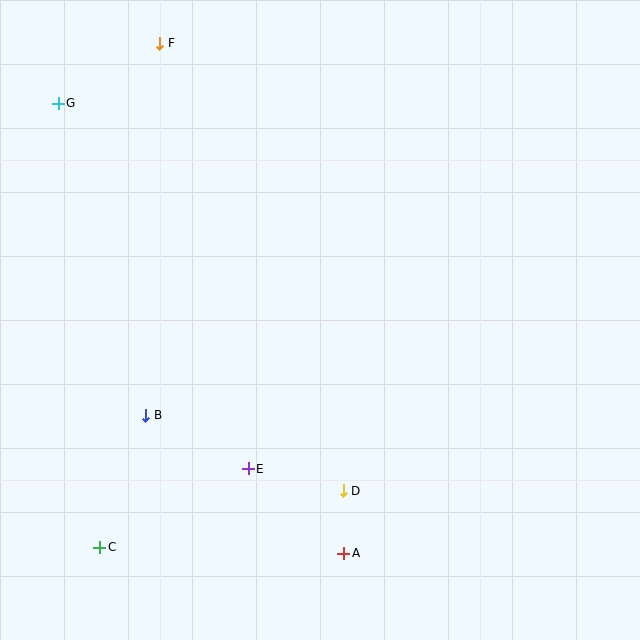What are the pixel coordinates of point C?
Point C is at (100, 547).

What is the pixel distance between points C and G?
The distance between C and G is 446 pixels.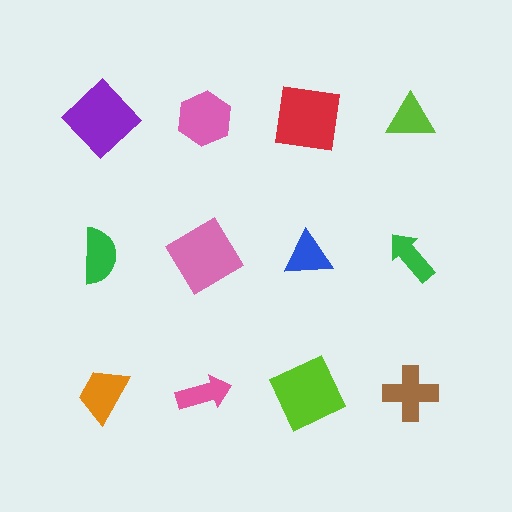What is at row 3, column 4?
A brown cross.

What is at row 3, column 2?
A pink arrow.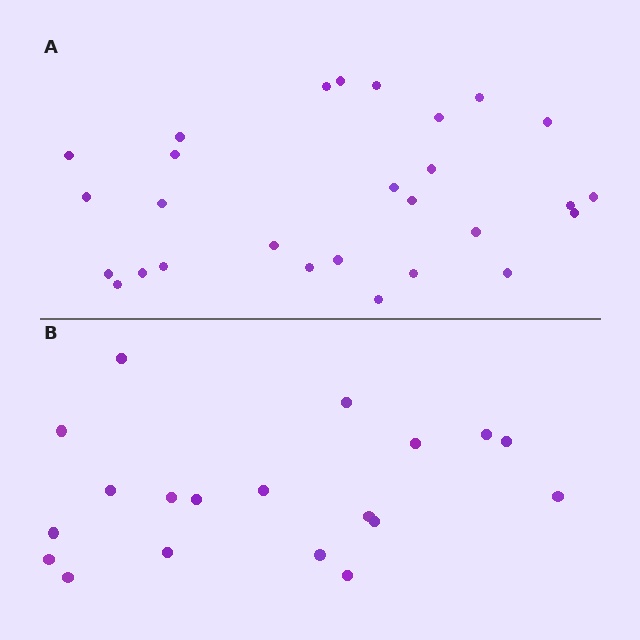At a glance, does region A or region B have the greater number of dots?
Region A (the top region) has more dots.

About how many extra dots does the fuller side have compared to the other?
Region A has roughly 8 or so more dots than region B.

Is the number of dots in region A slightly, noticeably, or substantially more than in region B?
Region A has substantially more. The ratio is roughly 1.5 to 1.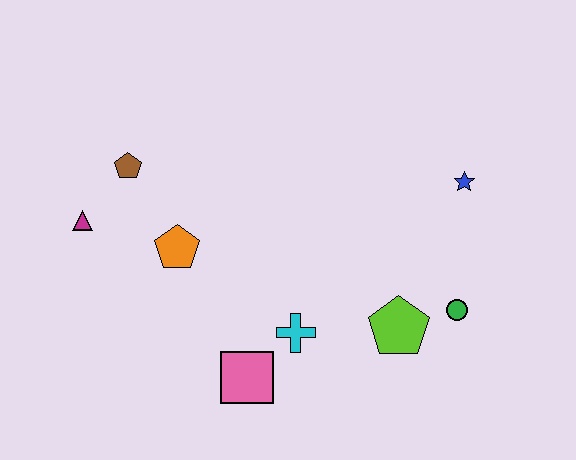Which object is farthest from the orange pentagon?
The blue star is farthest from the orange pentagon.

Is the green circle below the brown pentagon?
Yes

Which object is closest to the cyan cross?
The pink square is closest to the cyan cross.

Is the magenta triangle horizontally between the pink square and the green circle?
No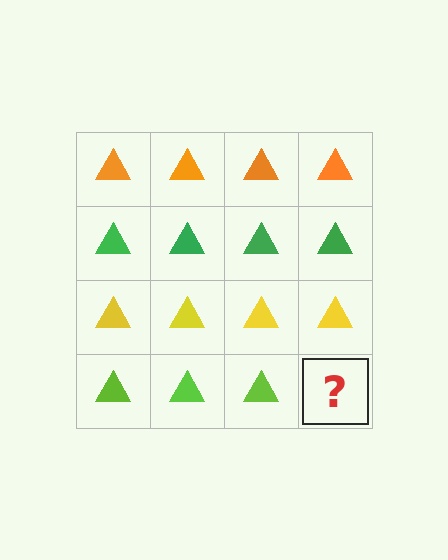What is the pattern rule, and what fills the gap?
The rule is that each row has a consistent color. The gap should be filled with a lime triangle.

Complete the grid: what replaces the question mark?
The question mark should be replaced with a lime triangle.